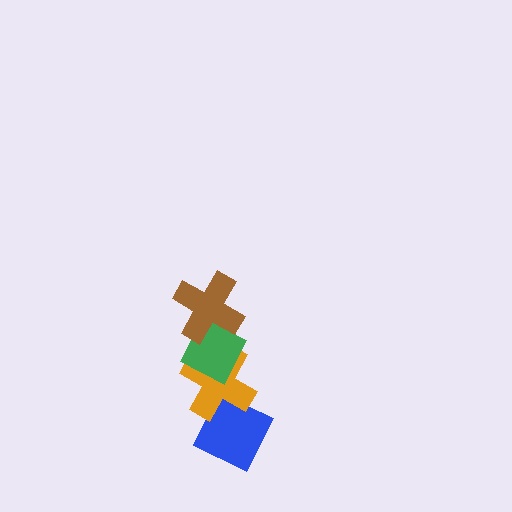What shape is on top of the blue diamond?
The orange cross is on top of the blue diamond.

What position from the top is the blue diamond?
The blue diamond is 4th from the top.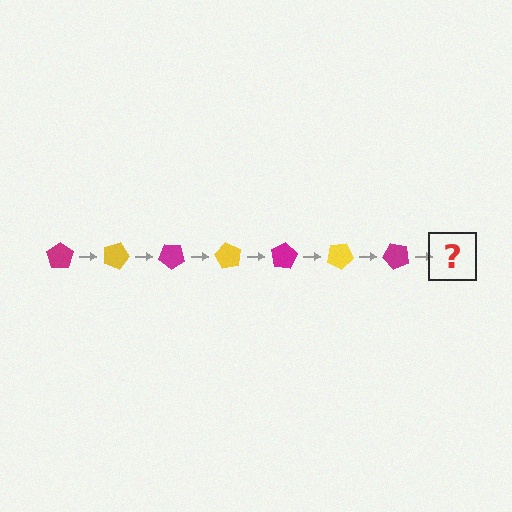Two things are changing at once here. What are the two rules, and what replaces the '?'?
The two rules are that it rotates 20 degrees each step and the color cycles through magenta and yellow. The '?' should be a yellow pentagon, rotated 140 degrees from the start.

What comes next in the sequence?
The next element should be a yellow pentagon, rotated 140 degrees from the start.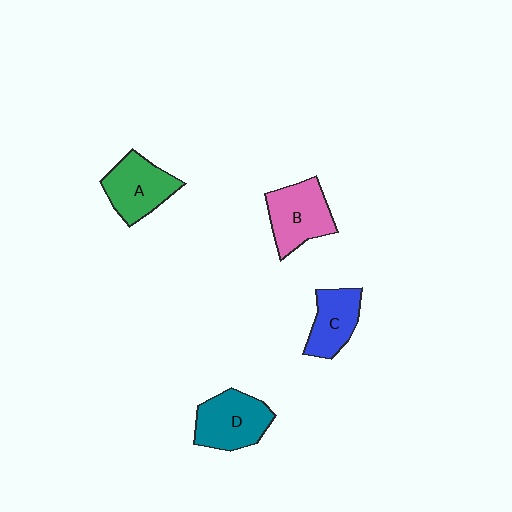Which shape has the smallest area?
Shape C (blue).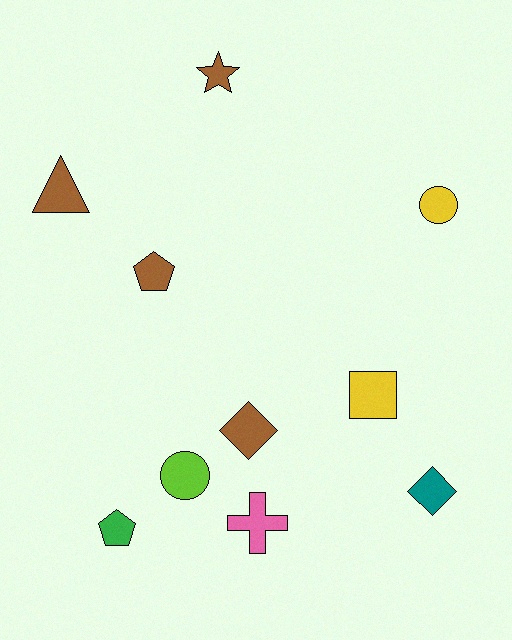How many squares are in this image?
There is 1 square.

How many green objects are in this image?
There is 1 green object.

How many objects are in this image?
There are 10 objects.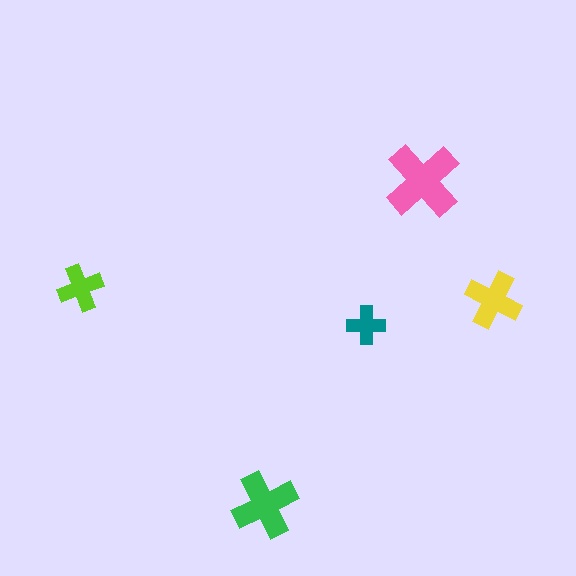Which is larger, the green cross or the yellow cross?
The green one.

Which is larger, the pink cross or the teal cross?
The pink one.